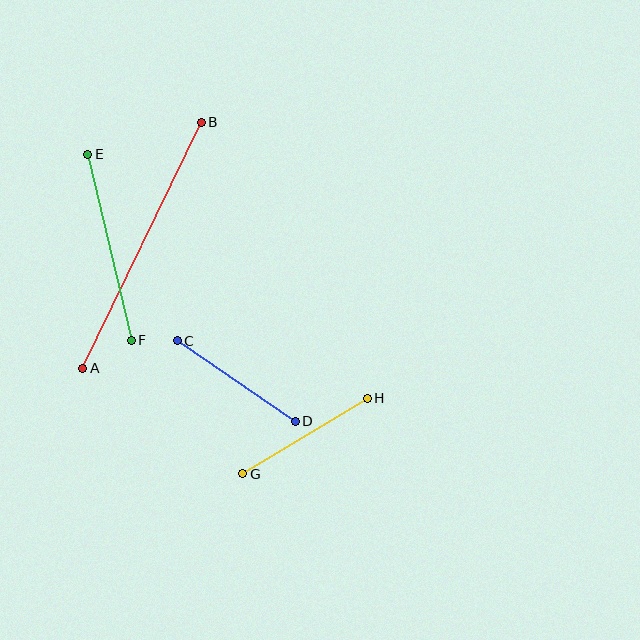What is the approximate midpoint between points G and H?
The midpoint is at approximately (305, 436) pixels.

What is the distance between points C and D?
The distance is approximately 143 pixels.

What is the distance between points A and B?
The distance is approximately 273 pixels.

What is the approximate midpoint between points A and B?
The midpoint is at approximately (142, 245) pixels.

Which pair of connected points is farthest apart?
Points A and B are farthest apart.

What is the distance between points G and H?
The distance is approximately 145 pixels.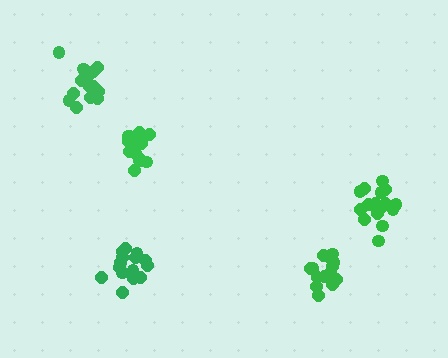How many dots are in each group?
Group 1: 17 dots, Group 2: 14 dots, Group 3: 15 dots, Group 4: 17 dots, Group 5: 15 dots (78 total).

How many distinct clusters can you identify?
There are 5 distinct clusters.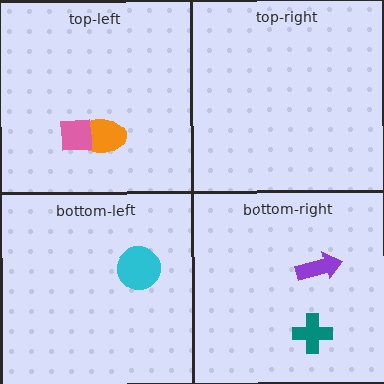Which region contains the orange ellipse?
The top-left region.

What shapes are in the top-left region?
The orange ellipse, the pink square.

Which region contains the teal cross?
The bottom-right region.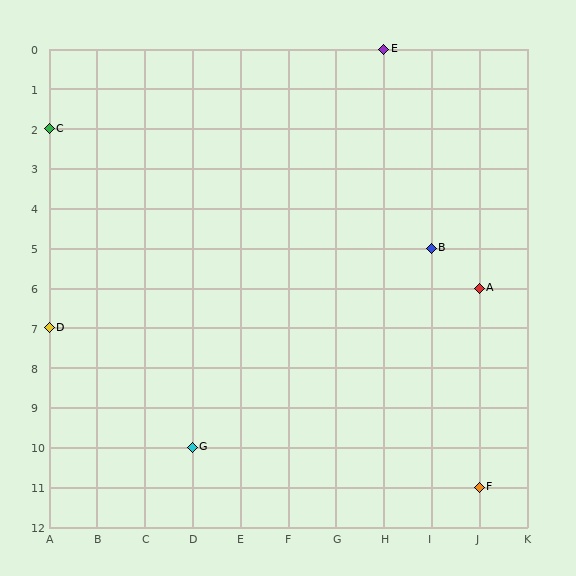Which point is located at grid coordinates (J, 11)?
Point F is at (J, 11).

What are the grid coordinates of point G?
Point G is at grid coordinates (D, 10).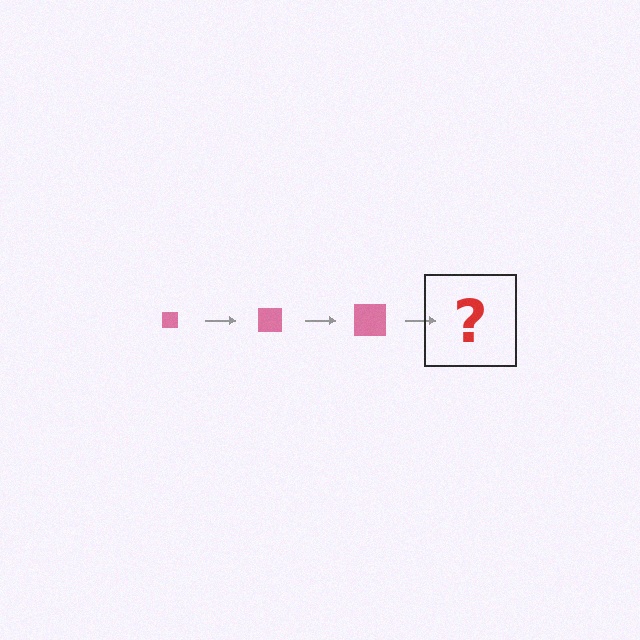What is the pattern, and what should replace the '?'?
The pattern is that the square gets progressively larger each step. The '?' should be a pink square, larger than the previous one.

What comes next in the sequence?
The next element should be a pink square, larger than the previous one.